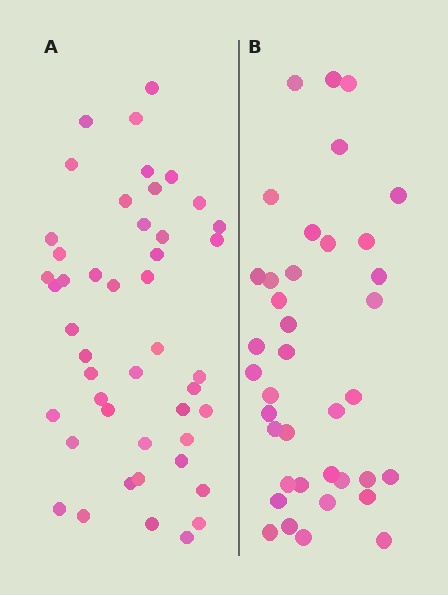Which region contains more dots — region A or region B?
Region A (the left region) has more dots.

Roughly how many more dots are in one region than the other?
Region A has roughly 8 or so more dots than region B.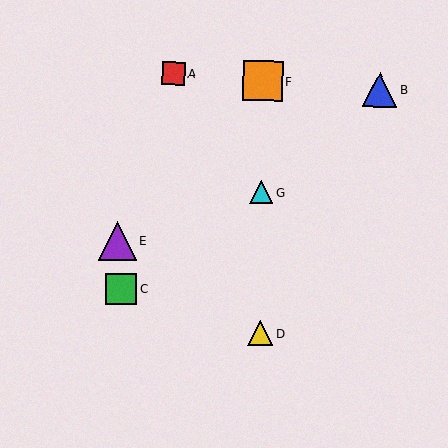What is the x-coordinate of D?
Object D is at x≈260.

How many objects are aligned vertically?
3 objects (D, F, G) are aligned vertically.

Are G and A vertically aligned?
No, G is at x≈262 and A is at x≈173.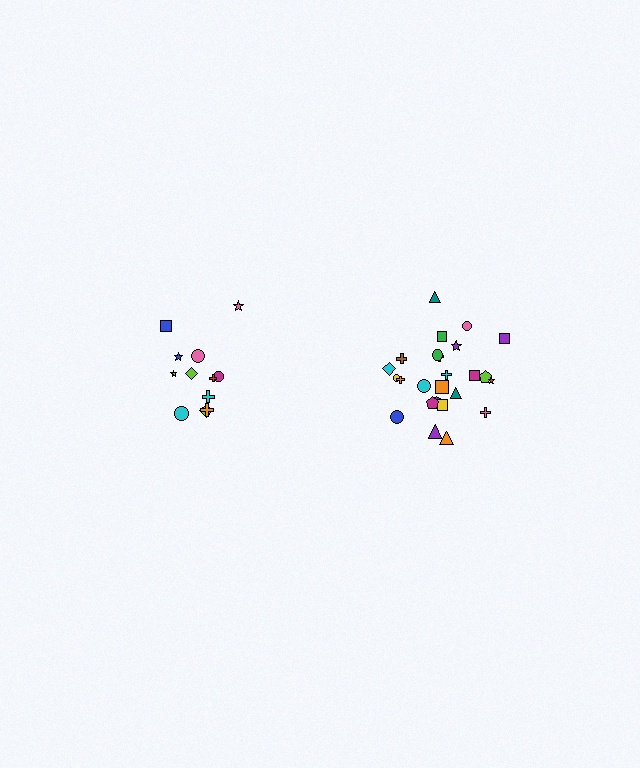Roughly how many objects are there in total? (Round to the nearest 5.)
Roughly 35 objects in total.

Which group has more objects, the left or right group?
The right group.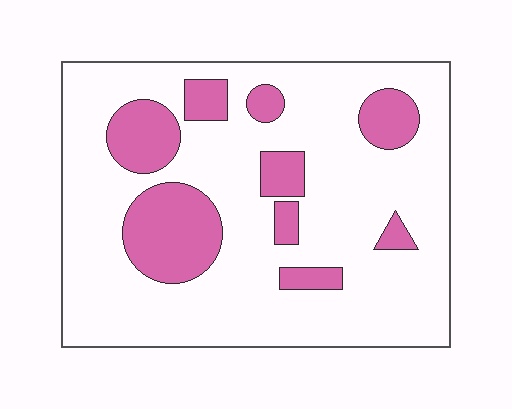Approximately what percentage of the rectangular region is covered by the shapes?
Approximately 20%.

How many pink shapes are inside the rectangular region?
9.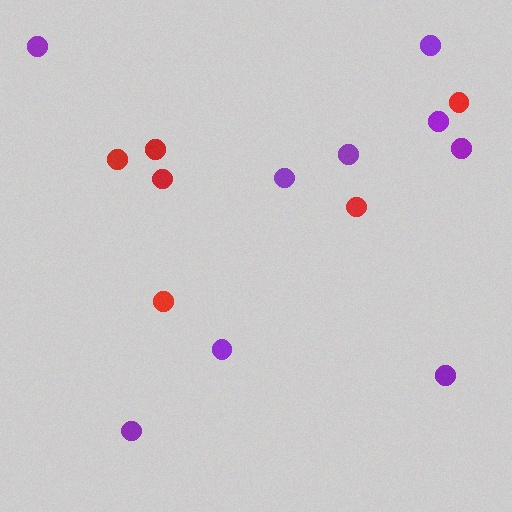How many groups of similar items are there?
There are 2 groups: one group of red circles (6) and one group of purple circles (9).